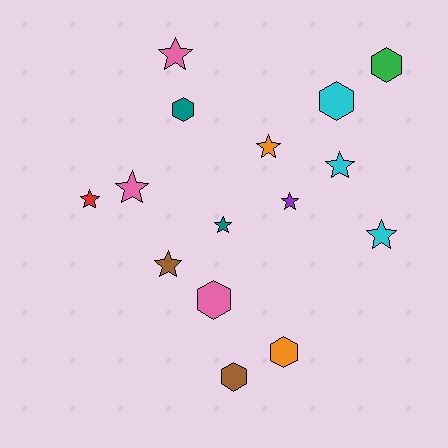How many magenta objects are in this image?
There are no magenta objects.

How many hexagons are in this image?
There are 6 hexagons.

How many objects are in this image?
There are 15 objects.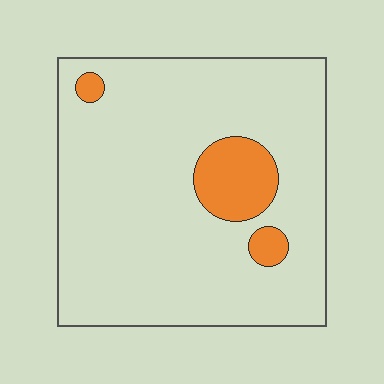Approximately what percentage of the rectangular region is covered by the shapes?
Approximately 10%.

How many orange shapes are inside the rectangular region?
3.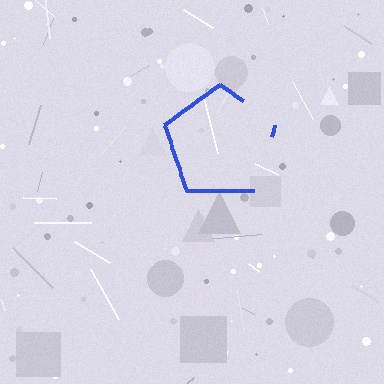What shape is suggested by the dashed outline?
The dashed outline suggests a pentagon.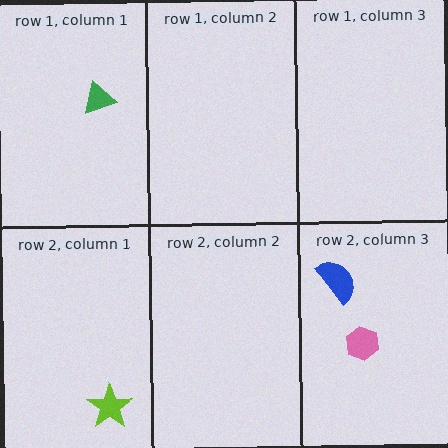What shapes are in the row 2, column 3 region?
The blue semicircle, the pink hexagon.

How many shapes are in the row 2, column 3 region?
2.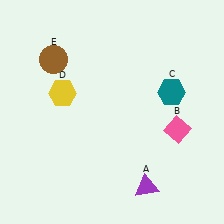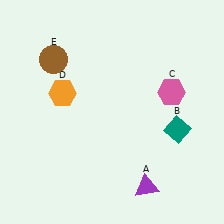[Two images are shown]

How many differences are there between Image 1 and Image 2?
There are 3 differences between the two images.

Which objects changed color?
B changed from pink to teal. C changed from teal to pink. D changed from yellow to orange.